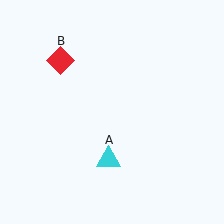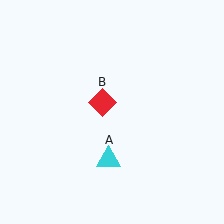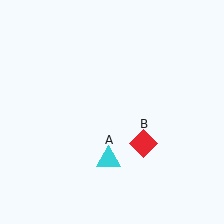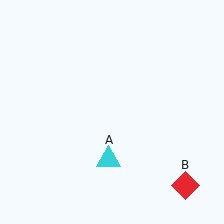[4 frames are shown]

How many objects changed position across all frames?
1 object changed position: red diamond (object B).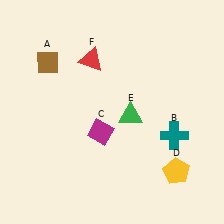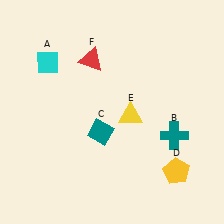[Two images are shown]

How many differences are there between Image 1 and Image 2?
There are 3 differences between the two images.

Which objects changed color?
A changed from brown to cyan. C changed from magenta to teal. E changed from green to yellow.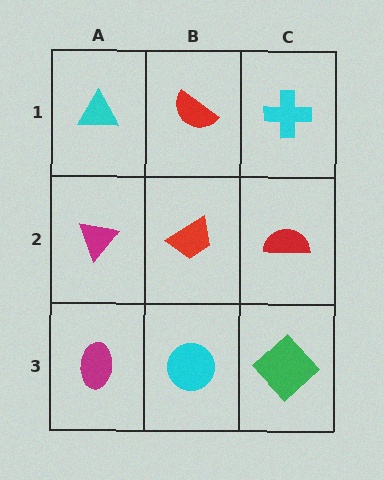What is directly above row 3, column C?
A red semicircle.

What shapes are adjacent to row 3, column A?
A magenta triangle (row 2, column A), a cyan circle (row 3, column B).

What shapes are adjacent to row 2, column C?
A cyan cross (row 1, column C), a green diamond (row 3, column C), a red trapezoid (row 2, column B).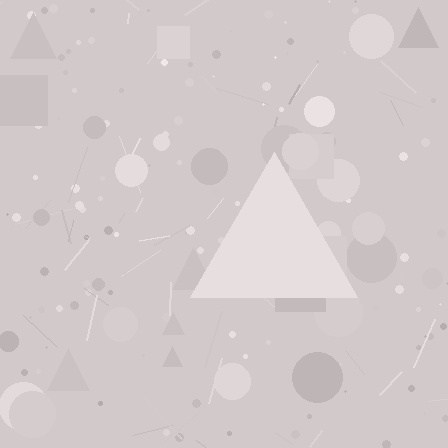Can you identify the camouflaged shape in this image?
The camouflaged shape is a triangle.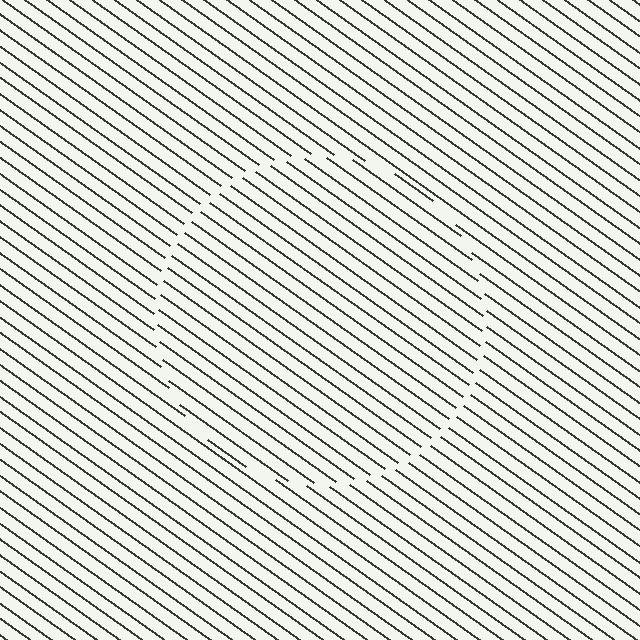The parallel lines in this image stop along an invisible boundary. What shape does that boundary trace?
An illusory circle. The interior of the shape contains the same grating, shifted by half a period — the contour is defined by the phase discontinuity where line-ends from the inner and outer gratings abut.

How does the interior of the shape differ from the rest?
The interior of the shape contains the same grating, shifted by half a period — the contour is defined by the phase discontinuity where line-ends from the inner and outer gratings abut.